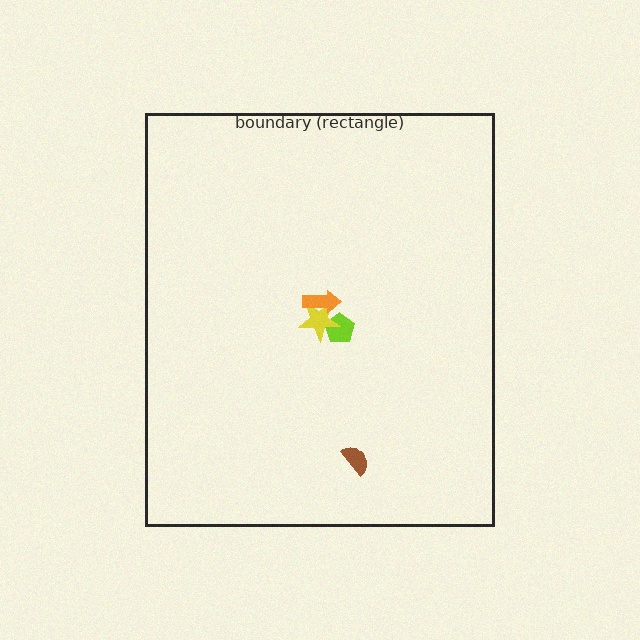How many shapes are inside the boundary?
4 inside, 0 outside.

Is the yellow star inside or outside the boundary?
Inside.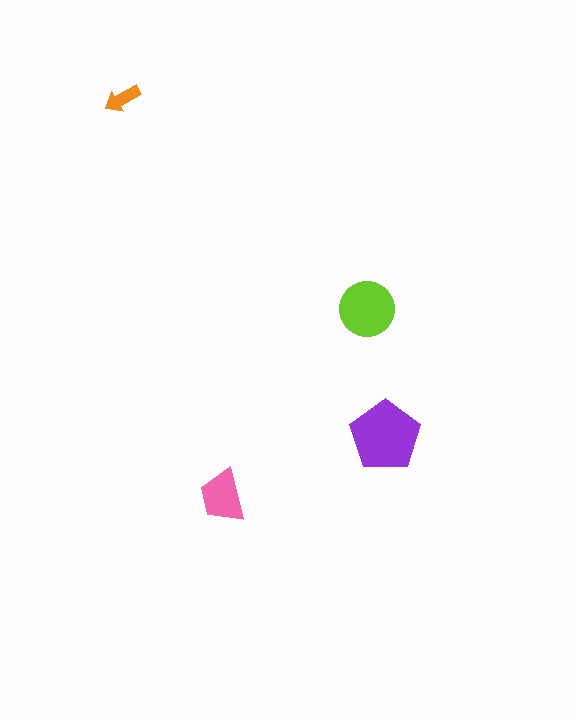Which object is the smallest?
The orange arrow.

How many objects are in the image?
There are 4 objects in the image.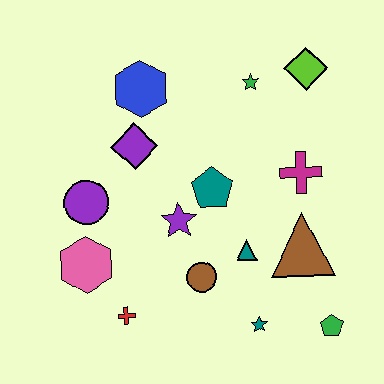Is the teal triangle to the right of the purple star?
Yes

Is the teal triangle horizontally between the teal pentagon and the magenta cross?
Yes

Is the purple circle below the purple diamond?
Yes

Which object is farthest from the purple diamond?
The green pentagon is farthest from the purple diamond.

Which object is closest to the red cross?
The pink hexagon is closest to the red cross.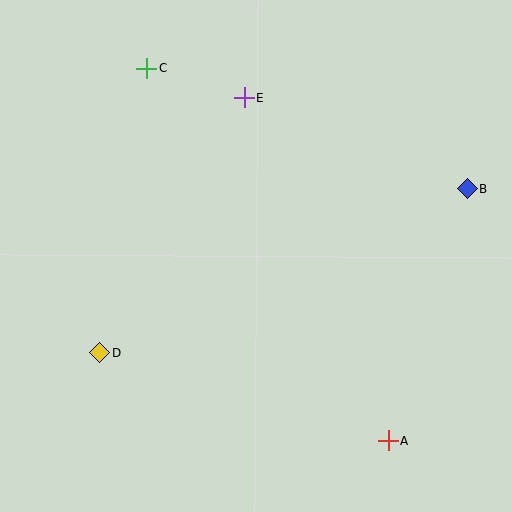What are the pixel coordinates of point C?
Point C is at (147, 69).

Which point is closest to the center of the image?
Point E at (244, 98) is closest to the center.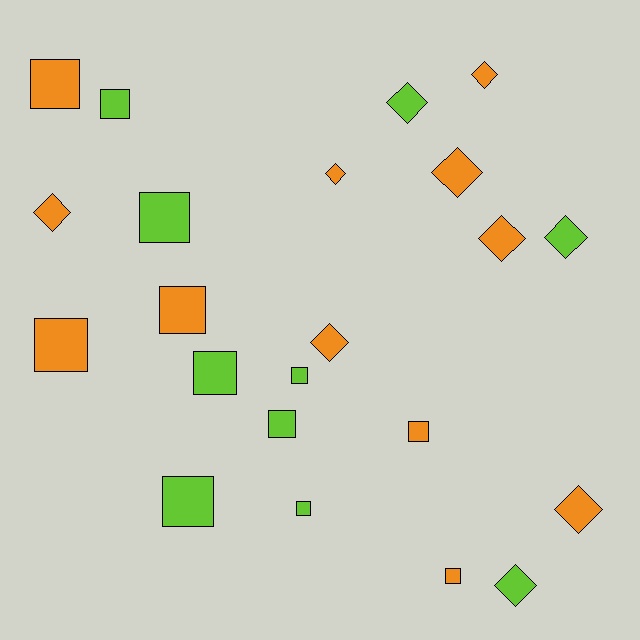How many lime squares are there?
There are 7 lime squares.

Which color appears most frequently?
Orange, with 12 objects.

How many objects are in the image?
There are 22 objects.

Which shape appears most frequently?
Square, with 12 objects.